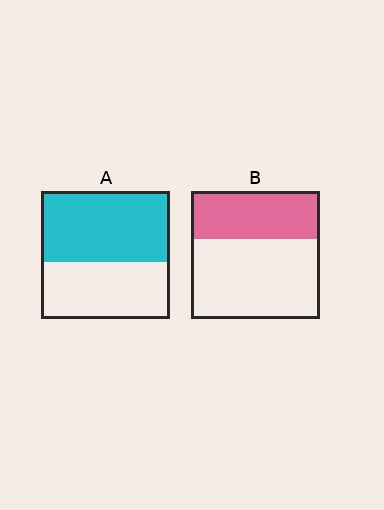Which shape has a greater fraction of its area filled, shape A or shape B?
Shape A.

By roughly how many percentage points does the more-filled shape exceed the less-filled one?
By roughly 20 percentage points (A over B).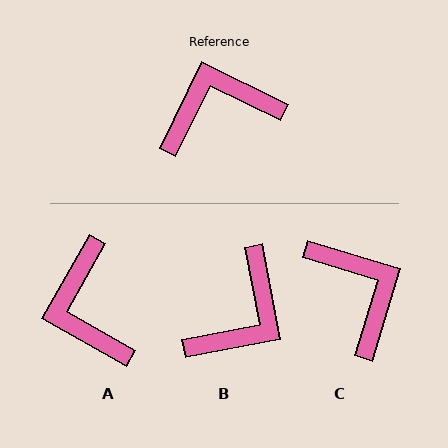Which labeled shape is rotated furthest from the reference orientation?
B, about 143 degrees away.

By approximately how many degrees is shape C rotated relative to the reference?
Approximately 81 degrees clockwise.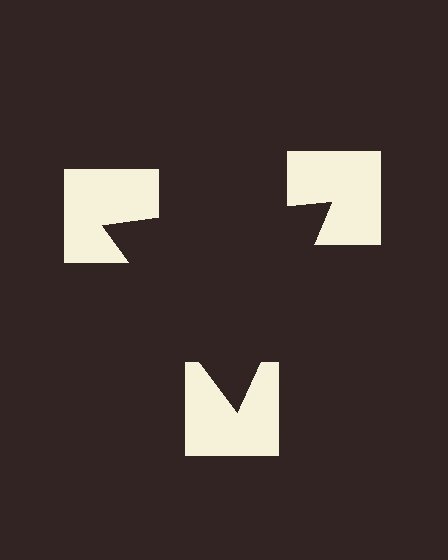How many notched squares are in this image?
There are 3 — one at each vertex of the illusory triangle.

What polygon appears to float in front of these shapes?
An illusory triangle — its edges are inferred from the aligned wedge cuts in the notched squares, not physically drawn.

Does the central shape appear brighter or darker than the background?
It typically appears slightly darker than the background, even though no actual brightness change is drawn.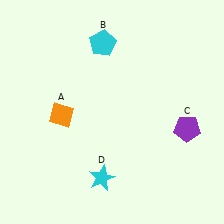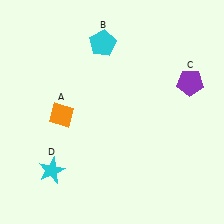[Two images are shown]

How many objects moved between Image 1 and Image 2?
2 objects moved between the two images.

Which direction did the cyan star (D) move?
The cyan star (D) moved left.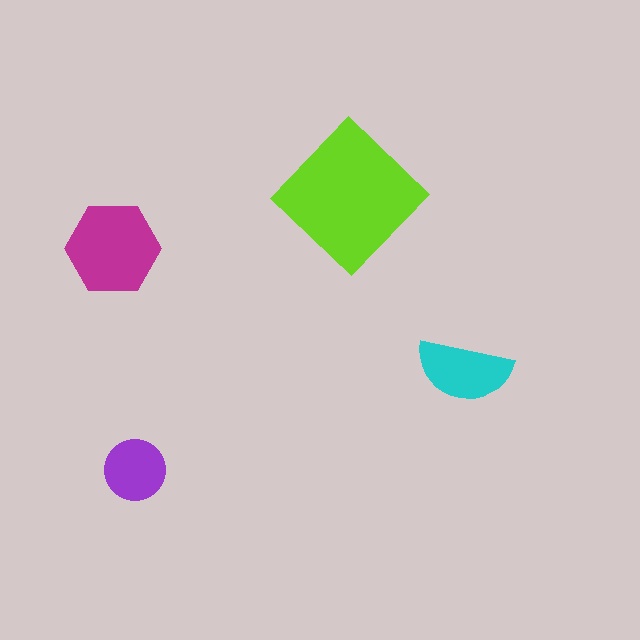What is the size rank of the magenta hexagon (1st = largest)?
2nd.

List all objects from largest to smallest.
The lime diamond, the magenta hexagon, the cyan semicircle, the purple circle.